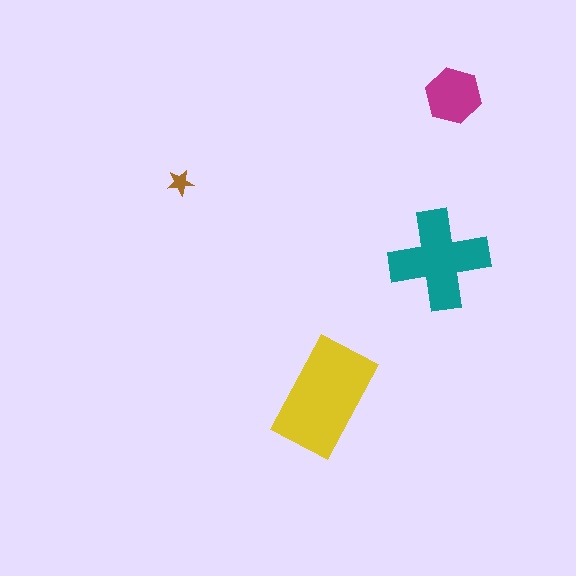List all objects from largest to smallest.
The yellow rectangle, the teal cross, the magenta hexagon, the brown star.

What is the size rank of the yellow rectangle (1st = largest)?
1st.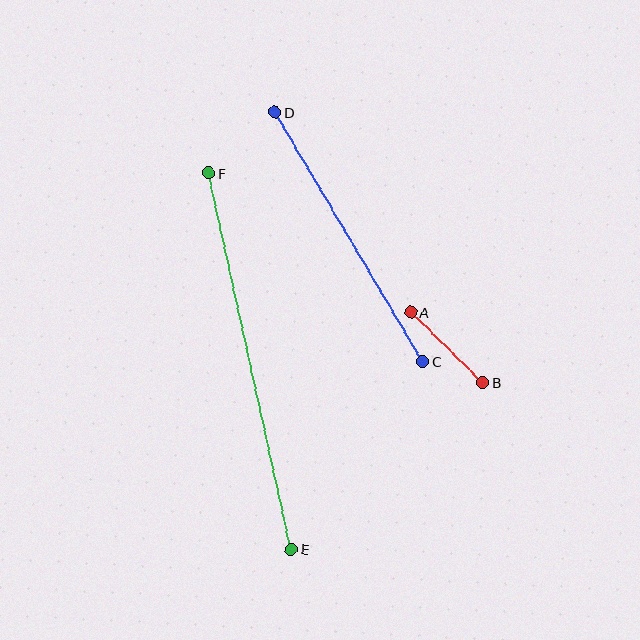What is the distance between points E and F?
The distance is approximately 385 pixels.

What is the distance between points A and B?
The distance is approximately 100 pixels.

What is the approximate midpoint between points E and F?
The midpoint is at approximately (250, 361) pixels.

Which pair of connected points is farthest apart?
Points E and F are farthest apart.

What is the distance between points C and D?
The distance is approximately 290 pixels.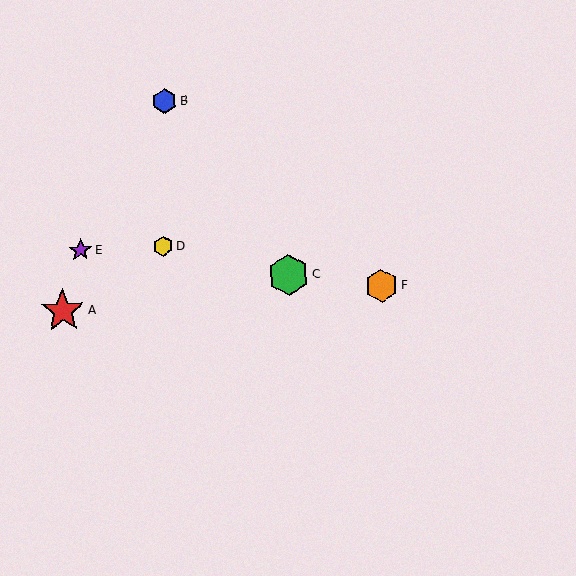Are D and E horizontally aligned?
Yes, both are at y≈246.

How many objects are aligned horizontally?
2 objects (D, E) are aligned horizontally.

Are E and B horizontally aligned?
No, E is at y≈250 and B is at y≈101.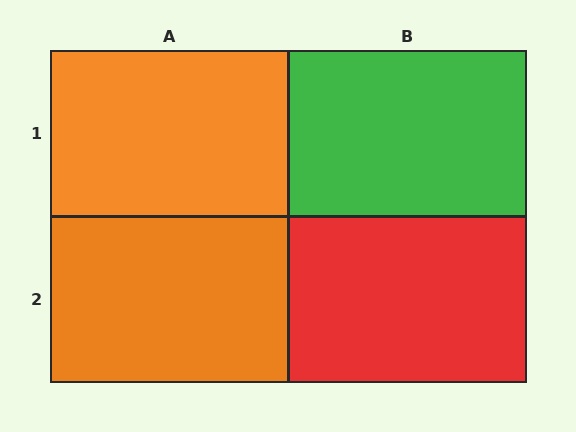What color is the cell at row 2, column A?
Orange.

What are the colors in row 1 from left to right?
Orange, green.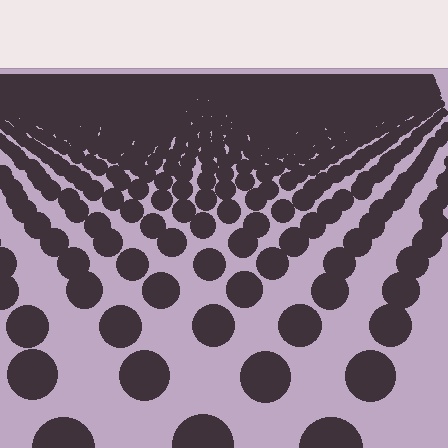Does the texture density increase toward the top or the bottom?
Density increases toward the top.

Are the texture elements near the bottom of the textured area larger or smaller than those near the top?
Larger. Near the bottom, elements are closer to the viewer and appear at a bigger on-screen size.